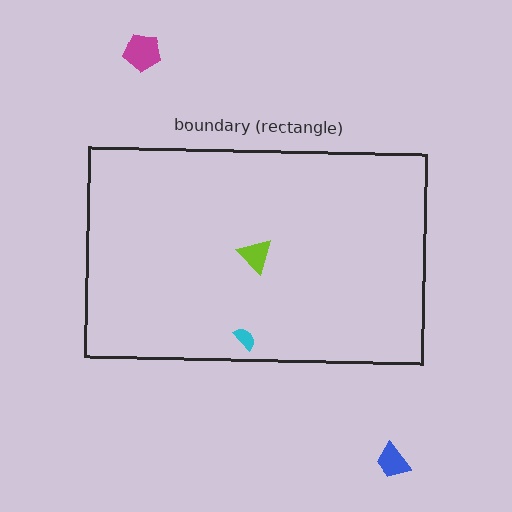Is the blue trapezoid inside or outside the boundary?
Outside.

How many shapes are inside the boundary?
2 inside, 2 outside.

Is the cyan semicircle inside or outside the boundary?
Inside.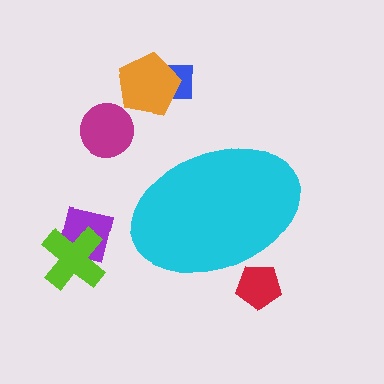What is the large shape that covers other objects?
A cyan ellipse.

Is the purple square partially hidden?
No, the purple square is fully visible.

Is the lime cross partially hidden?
No, the lime cross is fully visible.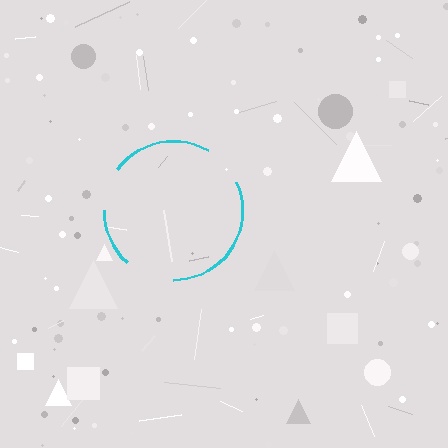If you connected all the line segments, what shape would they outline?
They would outline a circle.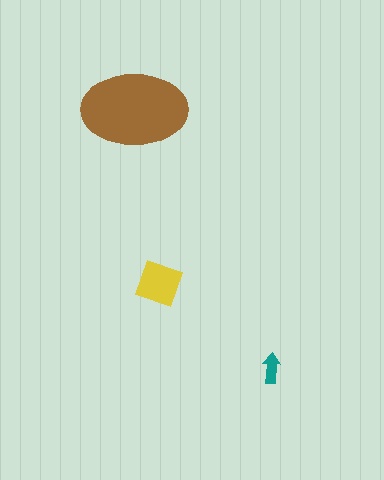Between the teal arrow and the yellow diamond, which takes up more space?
The yellow diamond.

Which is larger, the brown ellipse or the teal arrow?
The brown ellipse.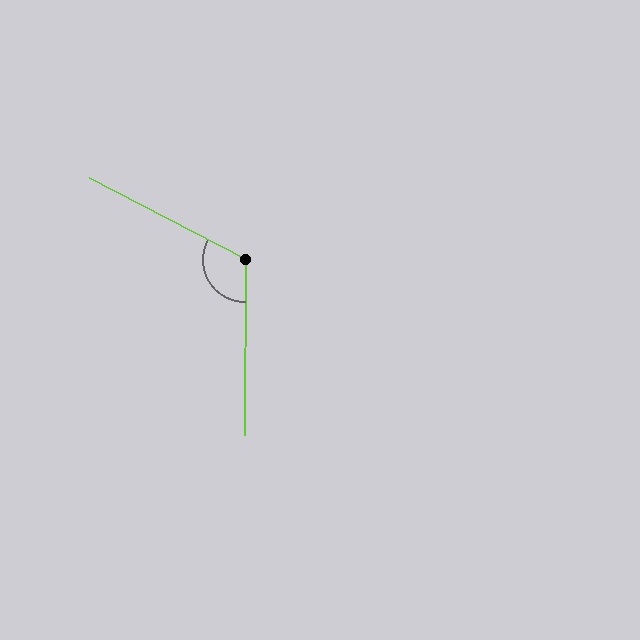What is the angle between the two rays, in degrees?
Approximately 117 degrees.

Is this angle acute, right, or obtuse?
It is obtuse.